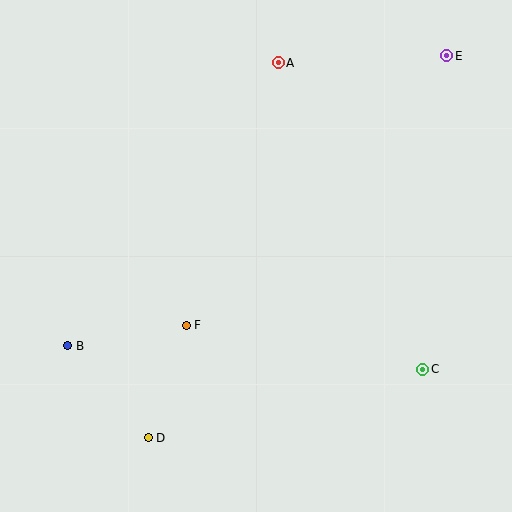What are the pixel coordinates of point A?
Point A is at (278, 63).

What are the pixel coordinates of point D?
Point D is at (148, 438).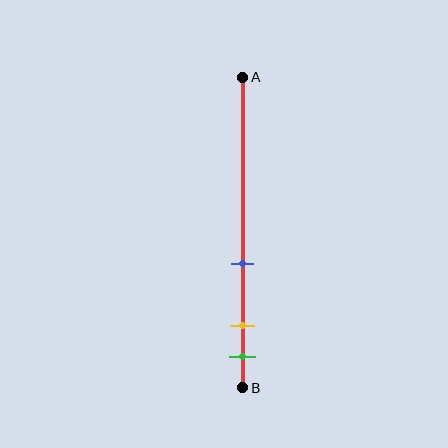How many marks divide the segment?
There are 3 marks dividing the segment.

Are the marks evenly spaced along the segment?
No, the marks are not evenly spaced.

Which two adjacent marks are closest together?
The yellow and green marks are the closest adjacent pair.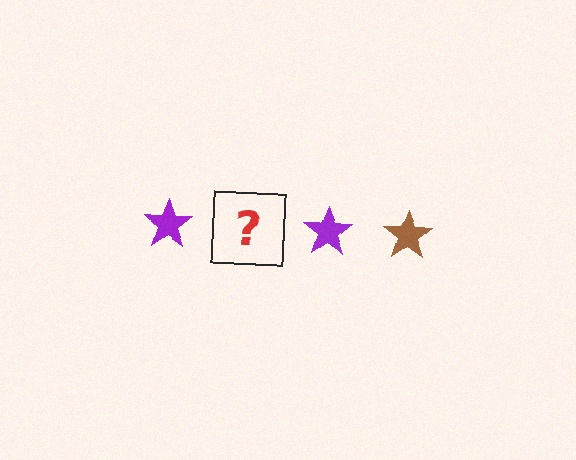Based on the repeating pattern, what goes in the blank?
The blank should be a brown star.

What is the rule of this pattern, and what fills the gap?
The rule is that the pattern cycles through purple, brown stars. The gap should be filled with a brown star.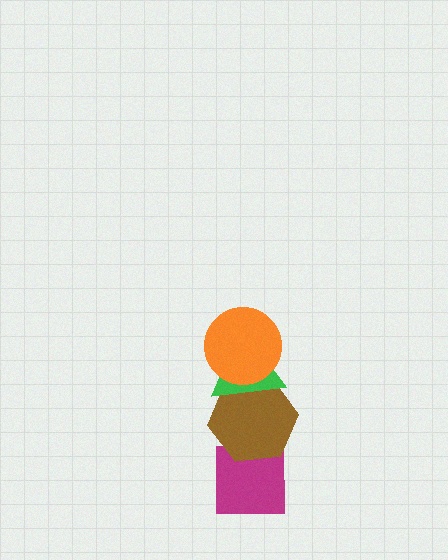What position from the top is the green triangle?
The green triangle is 2nd from the top.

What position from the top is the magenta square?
The magenta square is 4th from the top.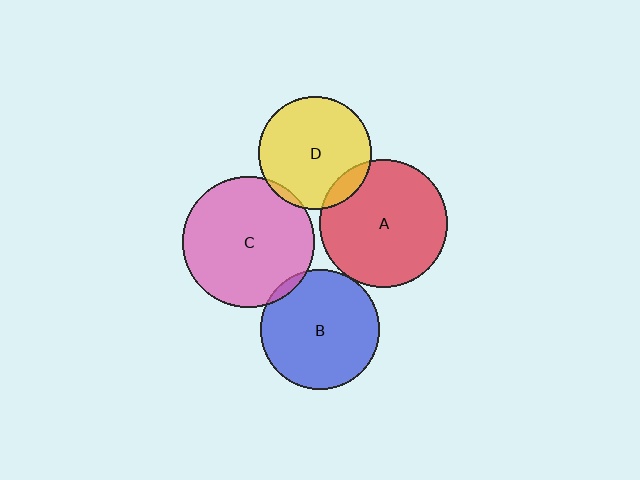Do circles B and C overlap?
Yes.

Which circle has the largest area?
Circle C (pink).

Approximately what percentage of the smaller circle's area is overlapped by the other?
Approximately 5%.